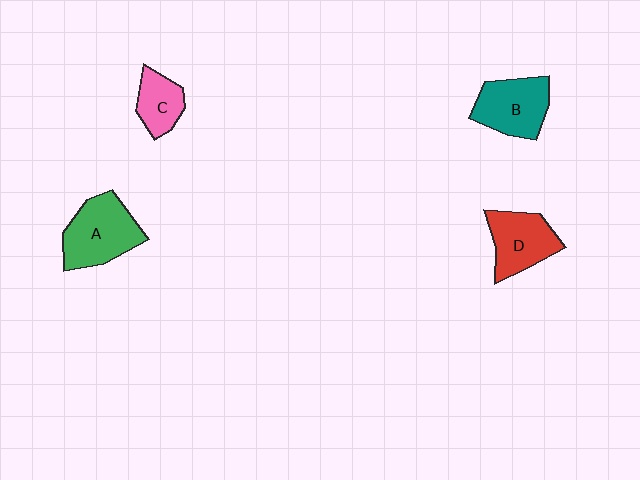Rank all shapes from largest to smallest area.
From largest to smallest: A (green), B (teal), D (red), C (pink).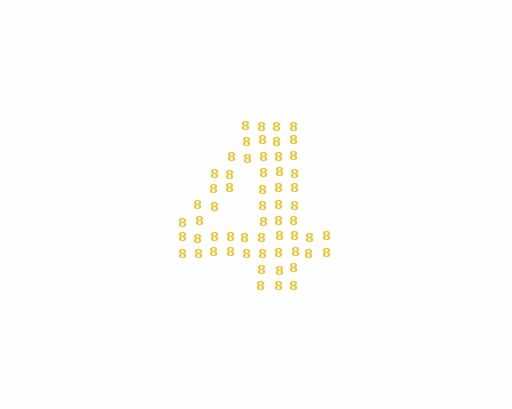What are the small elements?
The small elements are digit 8's.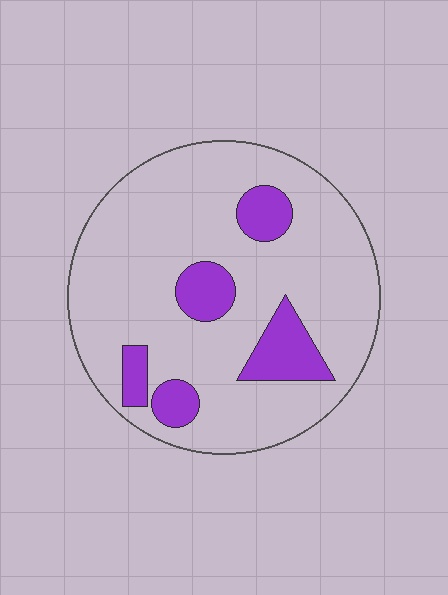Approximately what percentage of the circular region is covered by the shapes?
Approximately 15%.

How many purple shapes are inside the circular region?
5.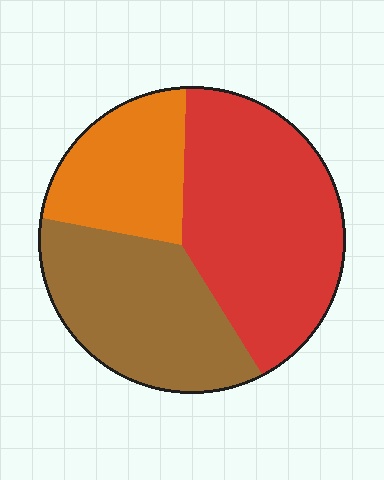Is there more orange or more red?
Red.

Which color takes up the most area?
Red, at roughly 45%.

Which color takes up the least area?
Orange, at roughly 20%.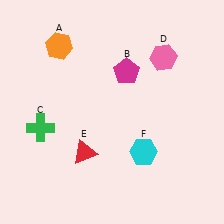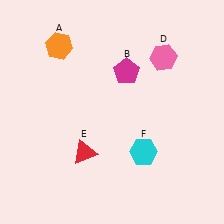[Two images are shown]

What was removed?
The green cross (C) was removed in Image 2.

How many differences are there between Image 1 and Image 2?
There is 1 difference between the two images.